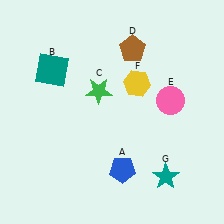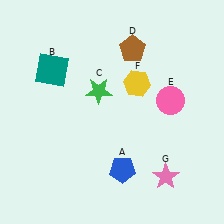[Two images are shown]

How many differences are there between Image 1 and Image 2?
There is 1 difference between the two images.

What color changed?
The star (G) changed from teal in Image 1 to pink in Image 2.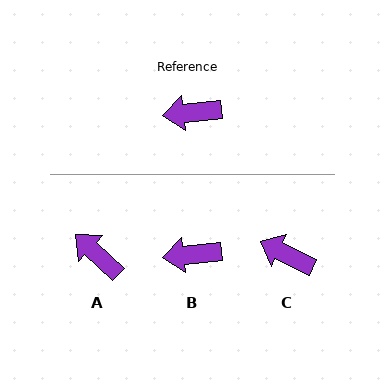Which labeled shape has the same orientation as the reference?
B.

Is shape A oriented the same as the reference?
No, it is off by about 49 degrees.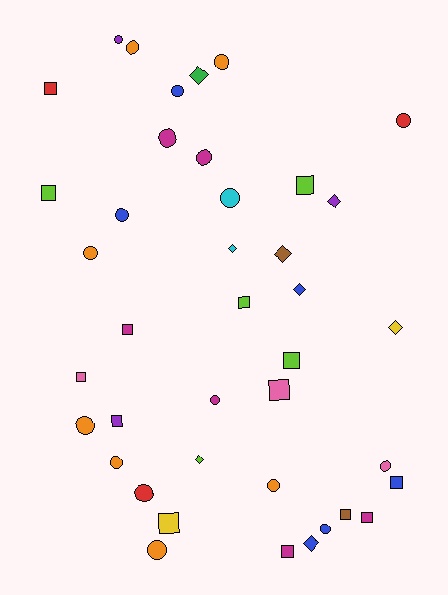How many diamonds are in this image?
There are 8 diamonds.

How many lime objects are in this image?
There are 5 lime objects.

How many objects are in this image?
There are 40 objects.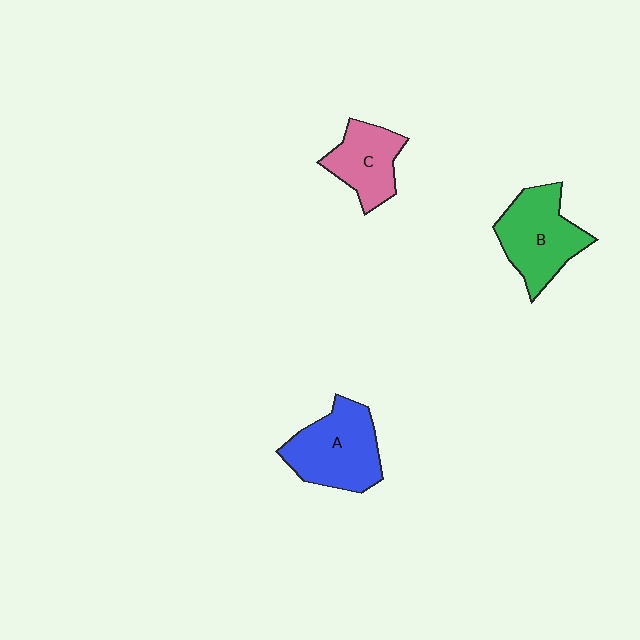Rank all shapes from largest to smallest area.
From largest to smallest: A (blue), B (green), C (pink).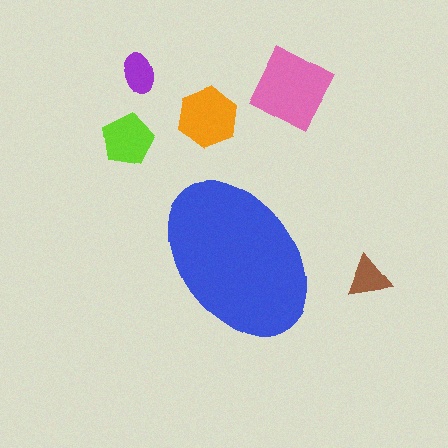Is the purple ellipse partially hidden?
No, the purple ellipse is fully visible.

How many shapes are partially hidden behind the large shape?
0 shapes are partially hidden.